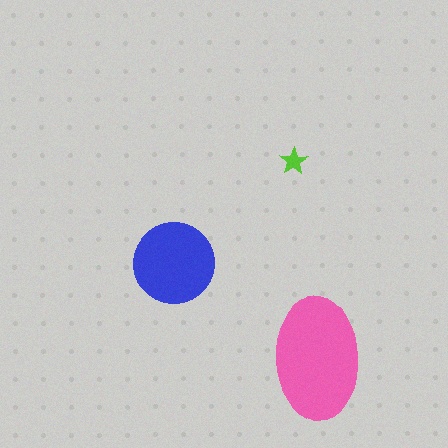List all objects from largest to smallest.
The pink ellipse, the blue circle, the lime star.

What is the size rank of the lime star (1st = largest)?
3rd.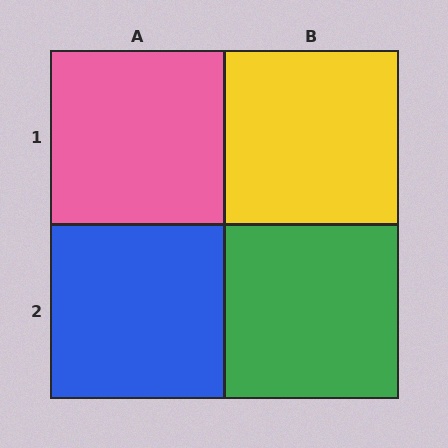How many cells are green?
1 cell is green.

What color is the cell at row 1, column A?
Pink.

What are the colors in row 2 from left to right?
Blue, green.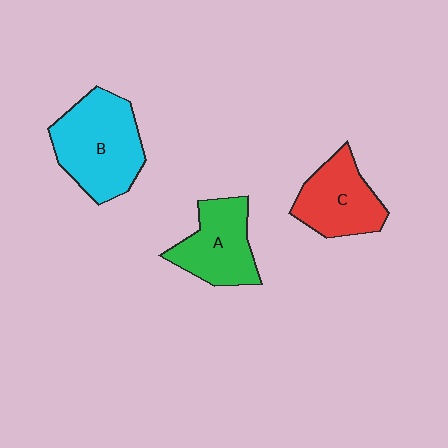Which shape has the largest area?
Shape B (cyan).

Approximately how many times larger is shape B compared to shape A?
Approximately 1.4 times.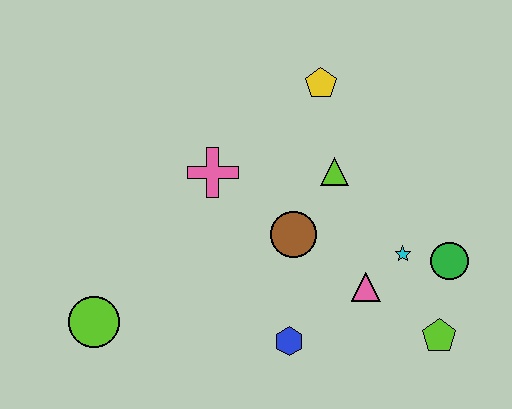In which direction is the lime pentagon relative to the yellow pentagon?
The lime pentagon is below the yellow pentagon.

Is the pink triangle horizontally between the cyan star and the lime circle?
Yes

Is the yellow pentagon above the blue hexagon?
Yes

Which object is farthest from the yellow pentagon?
The lime circle is farthest from the yellow pentagon.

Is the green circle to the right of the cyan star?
Yes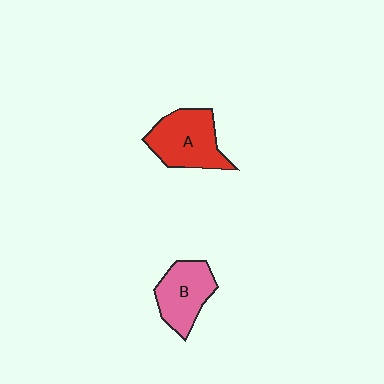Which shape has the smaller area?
Shape B (pink).